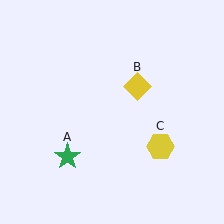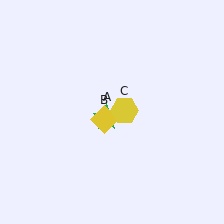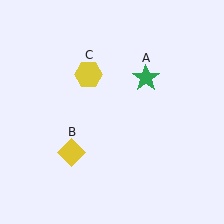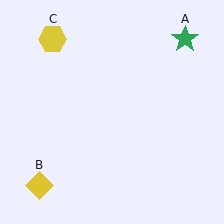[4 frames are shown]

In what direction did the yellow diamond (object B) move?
The yellow diamond (object B) moved down and to the left.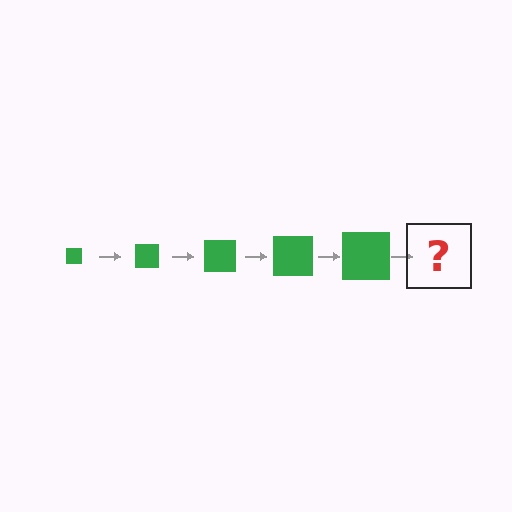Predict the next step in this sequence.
The next step is a green square, larger than the previous one.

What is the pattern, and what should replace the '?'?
The pattern is that the square gets progressively larger each step. The '?' should be a green square, larger than the previous one.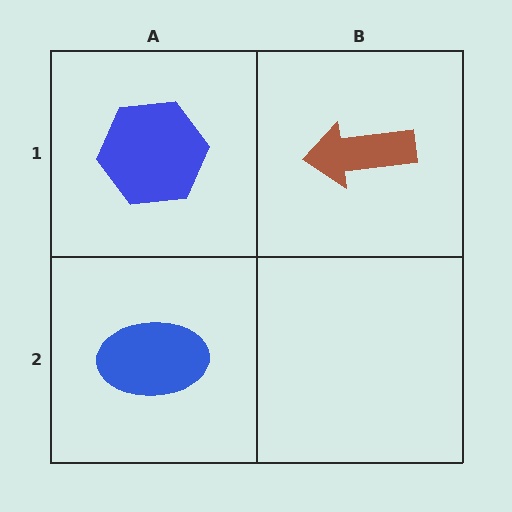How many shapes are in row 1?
2 shapes.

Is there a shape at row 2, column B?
No, that cell is empty.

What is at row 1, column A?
A blue hexagon.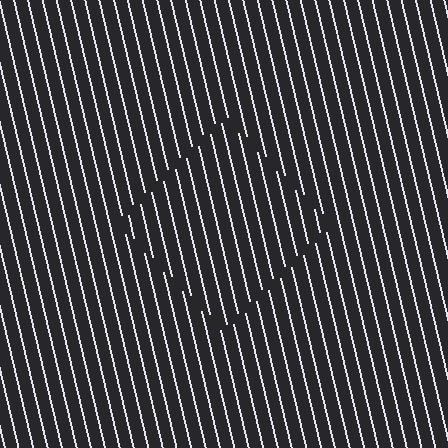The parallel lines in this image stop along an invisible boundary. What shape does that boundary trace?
An illusory square. The interior of the shape contains the same grating, shifted by half a period — the contour is defined by the phase discontinuity where line-ends from the inner and outer gratings abut.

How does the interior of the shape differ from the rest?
The interior of the shape contains the same grating, shifted by half a period — the contour is defined by the phase discontinuity where line-ends from the inner and outer gratings abut.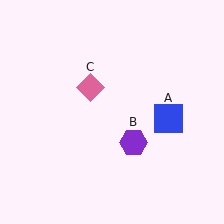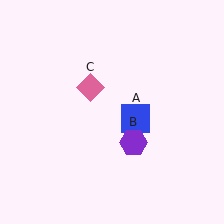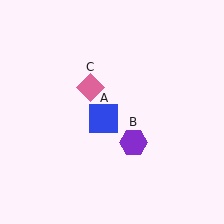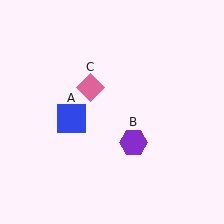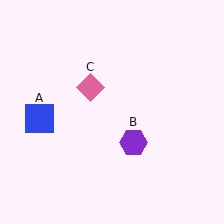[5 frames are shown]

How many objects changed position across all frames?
1 object changed position: blue square (object A).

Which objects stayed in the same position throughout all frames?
Purple hexagon (object B) and pink diamond (object C) remained stationary.